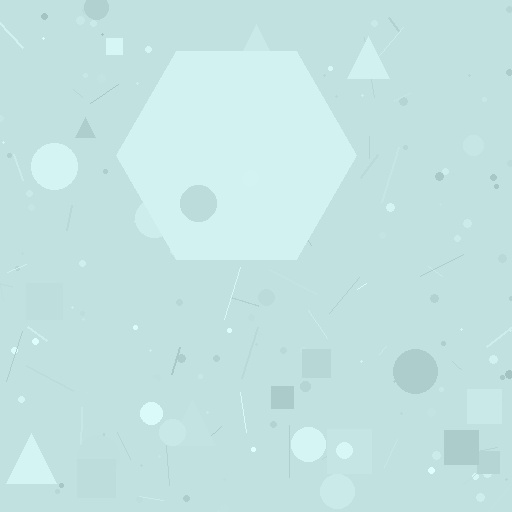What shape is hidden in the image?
A hexagon is hidden in the image.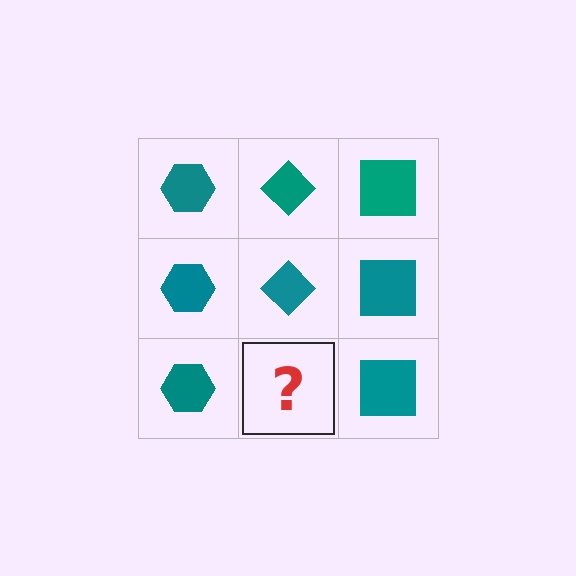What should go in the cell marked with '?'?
The missing cell should contain a teal diamond.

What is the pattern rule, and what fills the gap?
The rule is that each column has a consistent shape. The gap should be filled with a teal diamond.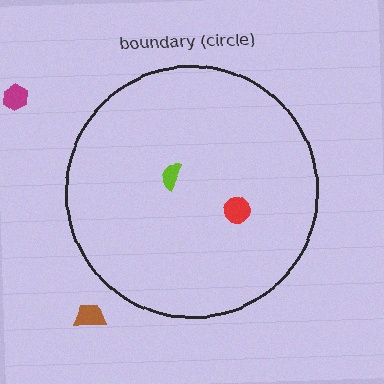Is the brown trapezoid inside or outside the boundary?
Outside.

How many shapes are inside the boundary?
2 inside, 2 outside.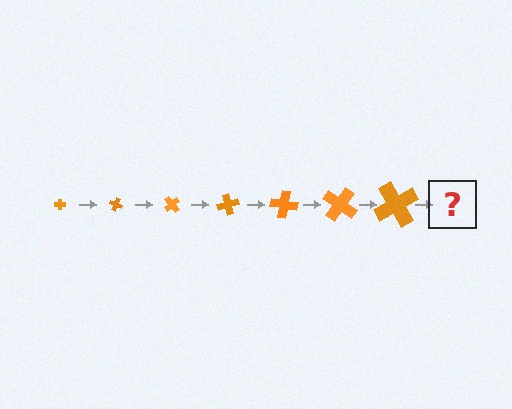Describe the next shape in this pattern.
It should be a cross, larger than the previous one and rotated 175 degrees from the start.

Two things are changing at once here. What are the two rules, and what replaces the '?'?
The two rules are that the cross grows larger each step and it rotates 25 degrees each step. The '?' should be a cross, larger than the previous one and rotated 175 degrees from the start.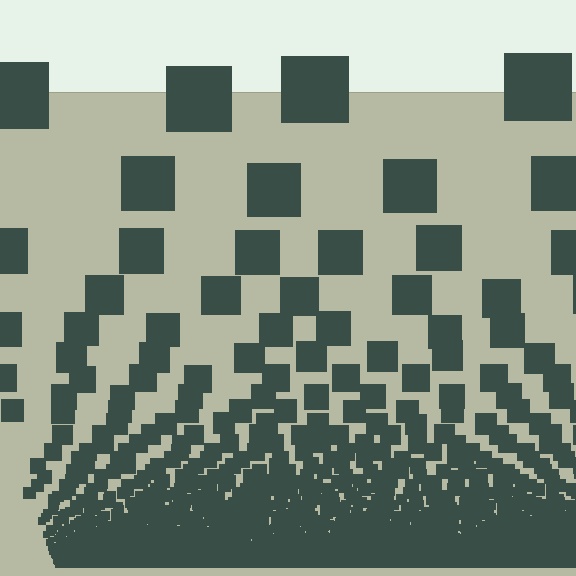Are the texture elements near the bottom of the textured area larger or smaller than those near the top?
Smaller. The gradient is inverted — elements near the bottom are smaller and denser.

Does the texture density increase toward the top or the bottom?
Density increases toward the bottom.